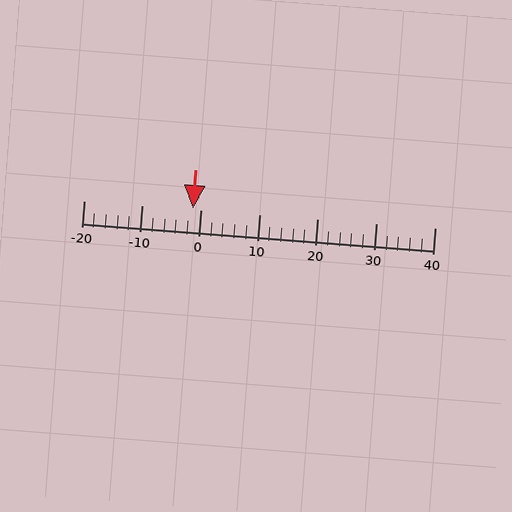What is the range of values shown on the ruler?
The ruler shows values from -20 to 40.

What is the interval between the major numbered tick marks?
The major tick marks are spaced 10 units apart.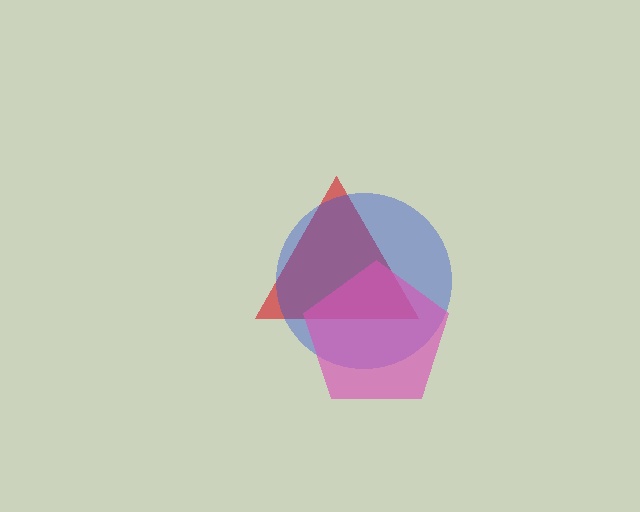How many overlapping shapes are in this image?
There are 3 overlapping shapes in the image.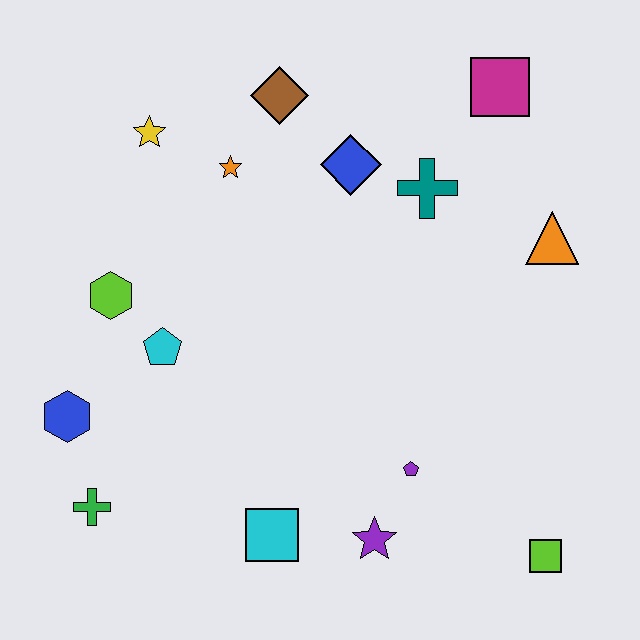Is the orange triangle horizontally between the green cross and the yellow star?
No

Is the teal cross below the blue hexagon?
No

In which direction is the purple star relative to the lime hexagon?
The purple star is to the right of the lime hexagon.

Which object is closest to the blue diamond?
The teal cross is closest to the blue diamond.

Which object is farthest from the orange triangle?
The green cross is farthest from the orange triangle.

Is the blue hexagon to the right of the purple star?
No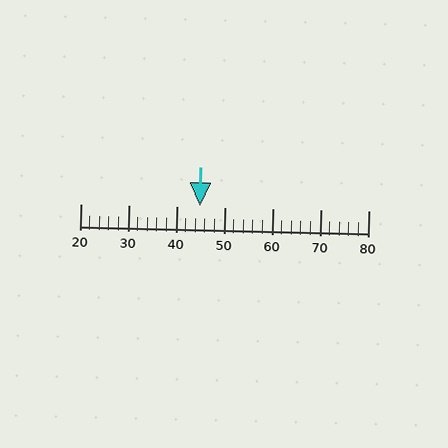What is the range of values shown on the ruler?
The ruler shows values from 20 to 80.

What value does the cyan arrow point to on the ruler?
The cyan arrow points to approximately 45.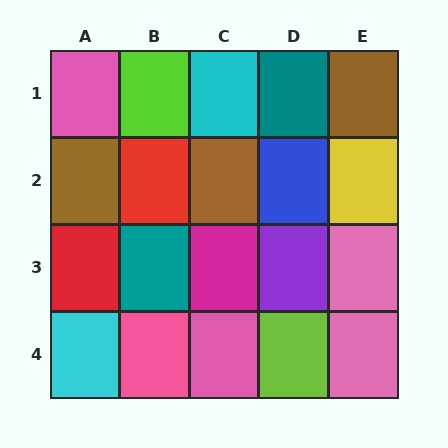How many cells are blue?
1 cell is blue.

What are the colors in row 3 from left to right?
Red, teal, magenta, purple, pink.